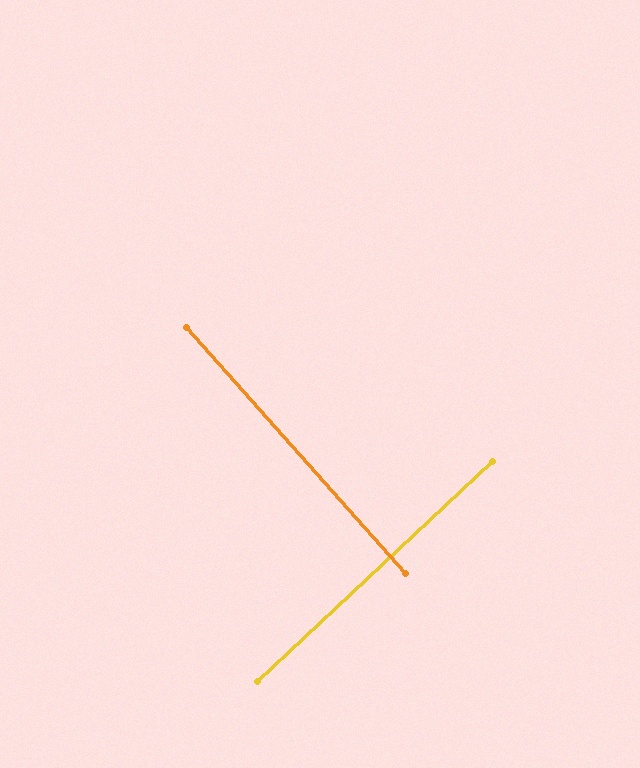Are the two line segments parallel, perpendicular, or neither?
Perpendicular — they meet at approximately 89°.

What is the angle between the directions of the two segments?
Approximately 89 degrees.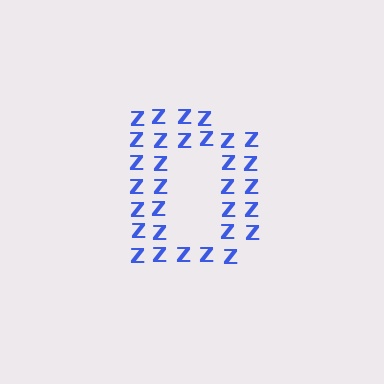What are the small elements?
The small elements are letter Z's.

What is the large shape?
The large shape is the letter D.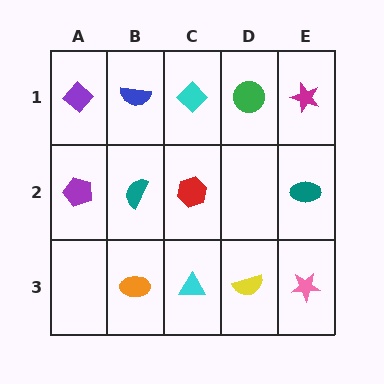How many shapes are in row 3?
4 shapes.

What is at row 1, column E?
A magenta star.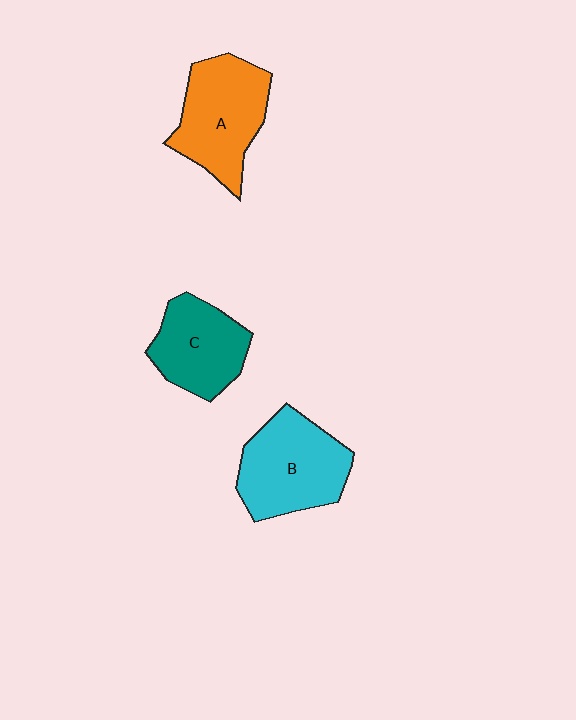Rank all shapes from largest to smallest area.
From largest to smallest: B (cyan), A (orange), C (teal).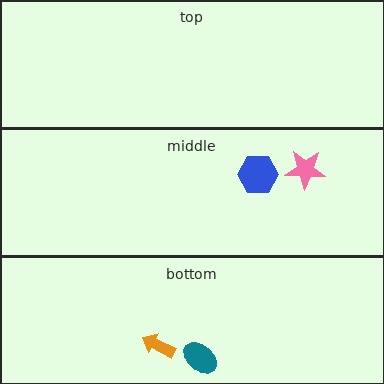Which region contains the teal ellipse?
The bottom region.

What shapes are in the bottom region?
The orange arrow, the teal ellipse.